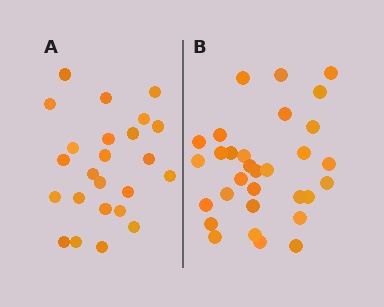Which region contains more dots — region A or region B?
Region B (the right region) has more dots.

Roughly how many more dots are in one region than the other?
Region B has roughly 8 or so more dots than region A.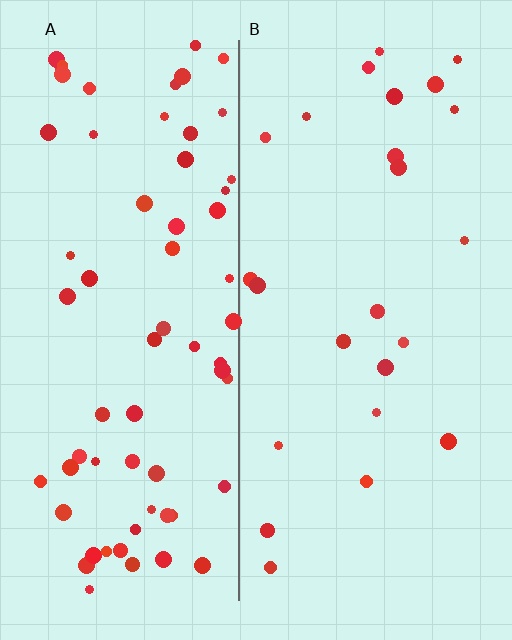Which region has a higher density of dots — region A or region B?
A (the left).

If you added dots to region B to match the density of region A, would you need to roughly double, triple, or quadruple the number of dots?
Approximately triple.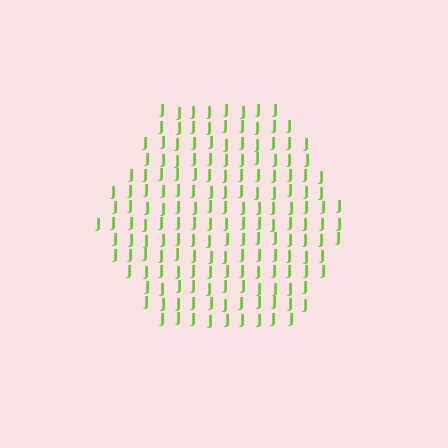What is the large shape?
The large shape is a hexagon.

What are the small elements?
The small elements are letter J's.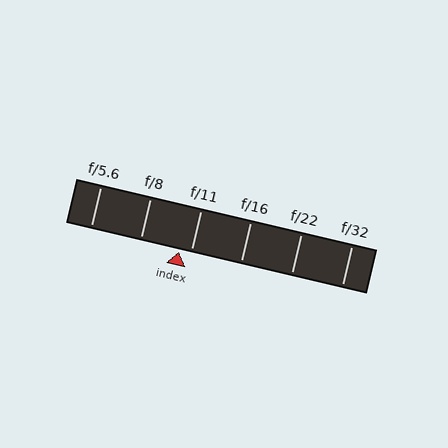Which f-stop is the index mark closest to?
The index mark is closest to f/11.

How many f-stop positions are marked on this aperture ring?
There are 6 f-stop positions marked.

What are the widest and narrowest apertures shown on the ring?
The widest aperture shown is f/5.6 and the narrowest is f/32.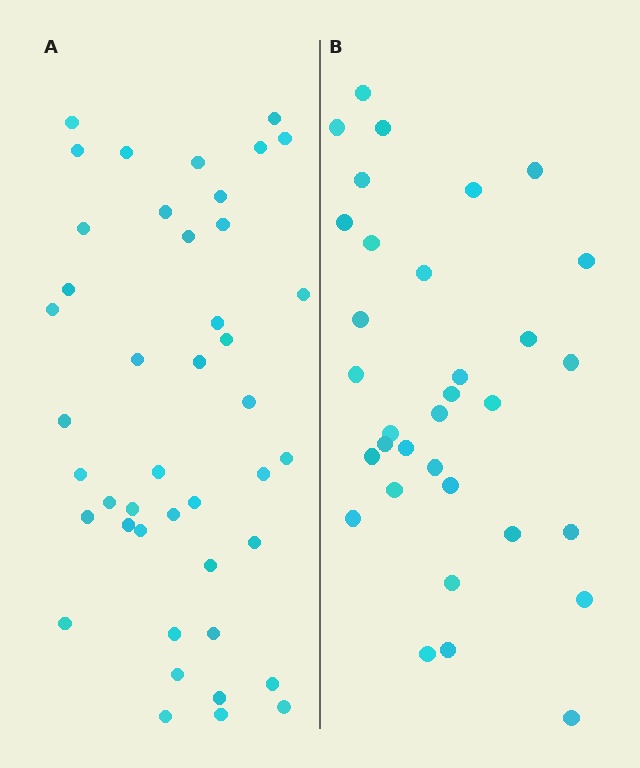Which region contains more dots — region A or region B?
Region A (the left region) has more dots.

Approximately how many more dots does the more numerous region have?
Region A has roughly 10 or so more dots than region B.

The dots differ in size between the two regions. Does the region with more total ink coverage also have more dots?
No. Region B has more total ink coverage because its dots are larger, but region A actually contains more individual dots. Total area can be misleading — the number of items is what matters here.